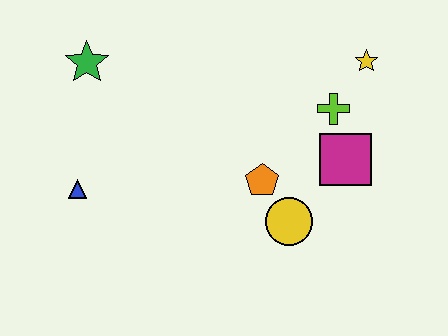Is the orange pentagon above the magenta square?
No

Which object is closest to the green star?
The blue triangle is closest to the green star.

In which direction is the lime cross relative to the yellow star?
The lime cross is below the yellow star.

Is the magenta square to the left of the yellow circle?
No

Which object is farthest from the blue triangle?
The yellow star is farthest from the blue triangle.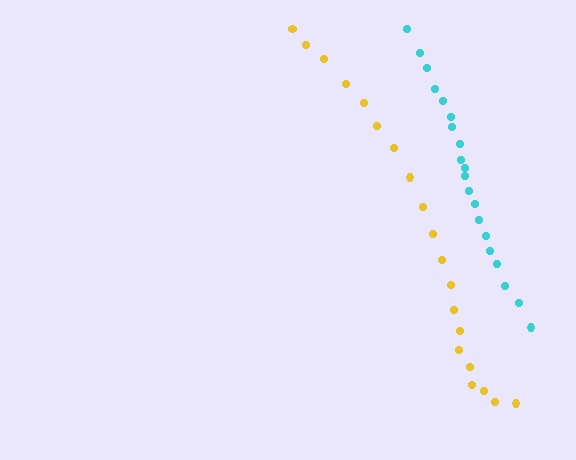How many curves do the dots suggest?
There are 2 distinct paths.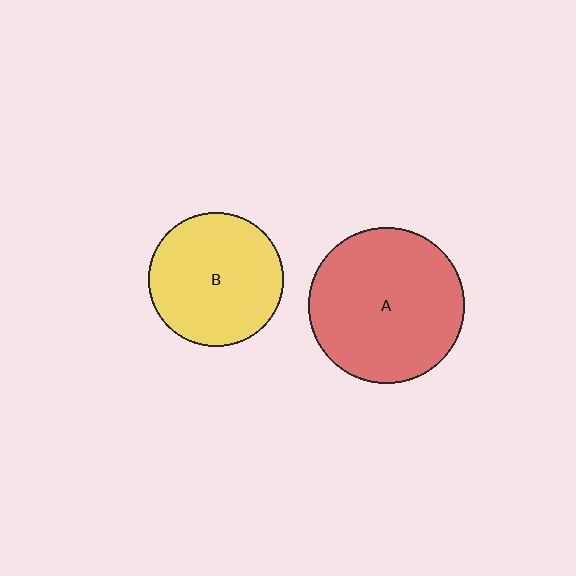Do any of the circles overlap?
No, none of the circles overlap.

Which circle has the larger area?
Circle A (red).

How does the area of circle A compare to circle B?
Approximately 1.3 times.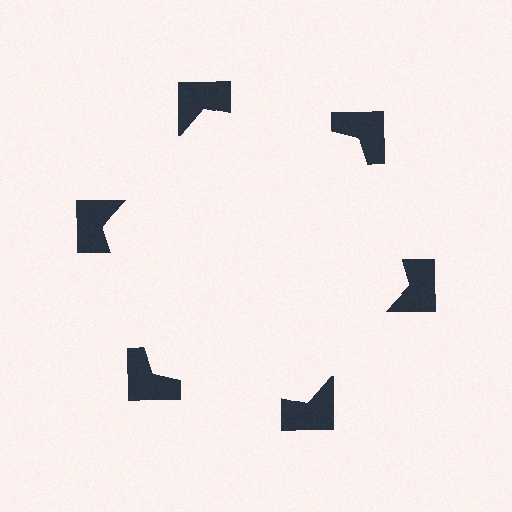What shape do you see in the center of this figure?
An illusory hexagon — its edges are inferred from the aligned wedge cuts in the notched squares, not physically drawn.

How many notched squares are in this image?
There are 6 — one at each vertex of the illusory hexagon.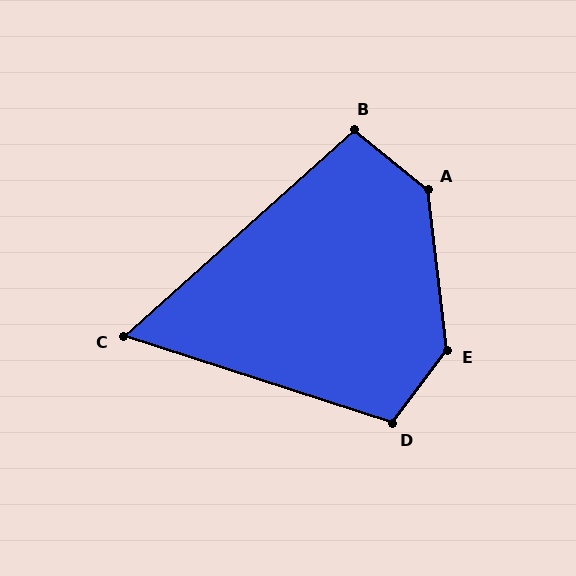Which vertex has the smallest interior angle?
C, at approximately 60 degrees.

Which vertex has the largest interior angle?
E, at approximately 136 degrees.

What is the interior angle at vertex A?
Approximately 136 degrees (obtuse).